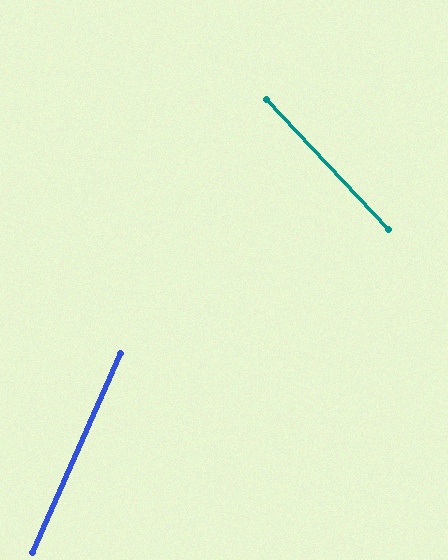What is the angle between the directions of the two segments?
Approximately 67 degrees.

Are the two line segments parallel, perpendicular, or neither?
Neither parallel nor perpendicular — they differ by about 67°.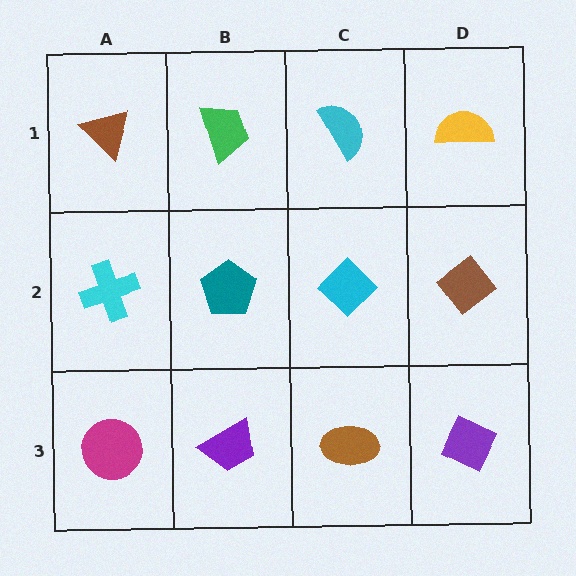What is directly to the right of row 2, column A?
A teal pentagon.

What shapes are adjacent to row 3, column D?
A brown diamond (row 2, column D), a brown ellipse (row 3, column C).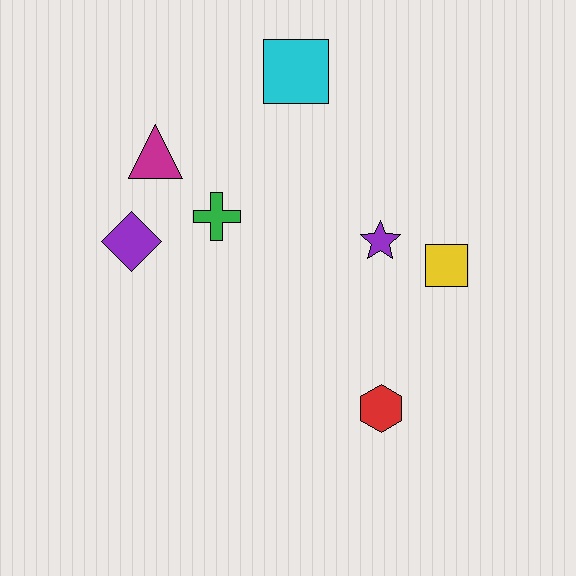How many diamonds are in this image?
There is 1 diamond.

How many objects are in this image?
There are 7 objects.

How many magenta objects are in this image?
There is 1 magenta object.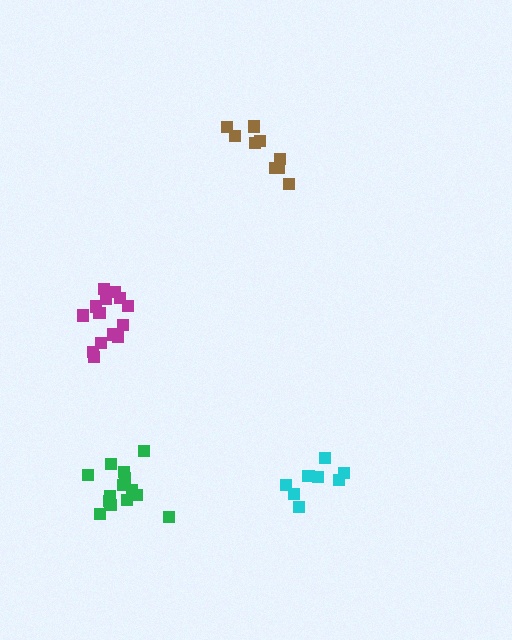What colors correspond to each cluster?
The clusters are colored: cyan, magenta, brown, green.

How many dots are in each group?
Group 1: 8 dots, Group 2: 14 dots, Group 3: 9 dots, Group 4: 14 dots (45 total).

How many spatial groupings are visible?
There are 4 spatial groupings.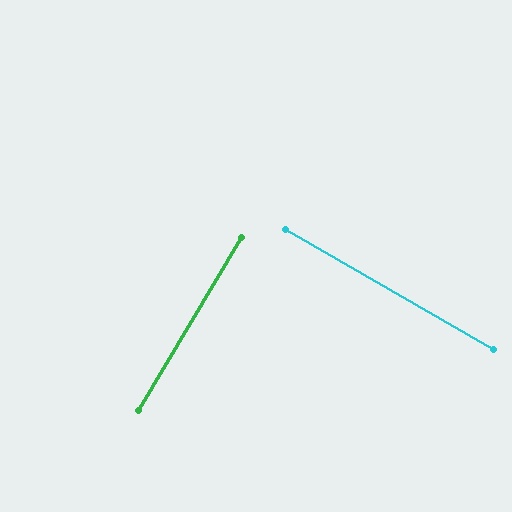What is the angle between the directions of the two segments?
Approximately 89 degrees.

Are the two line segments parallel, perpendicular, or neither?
Perpendicular — they meet at approximately 89°.